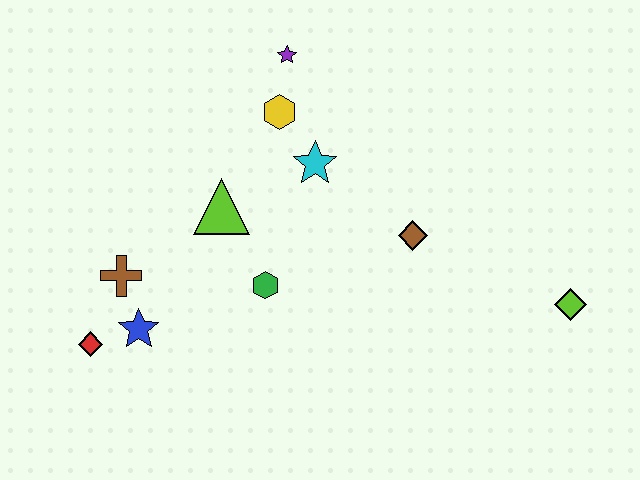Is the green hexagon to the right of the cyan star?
No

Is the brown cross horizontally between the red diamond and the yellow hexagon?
Yes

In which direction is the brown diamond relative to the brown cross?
The brown diamond is to the right of the brown cross.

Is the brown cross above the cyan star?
No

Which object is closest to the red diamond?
The blue star is closest to the red diamond.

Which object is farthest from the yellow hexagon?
The lime diamond is farthest from the yellow hexagon.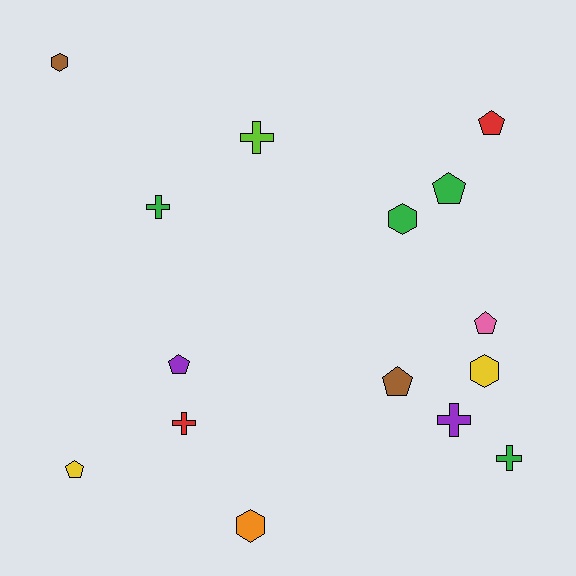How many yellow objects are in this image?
There are 2 yellow objects.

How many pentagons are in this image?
There are 6 pentagons.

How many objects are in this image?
There are 15 objects.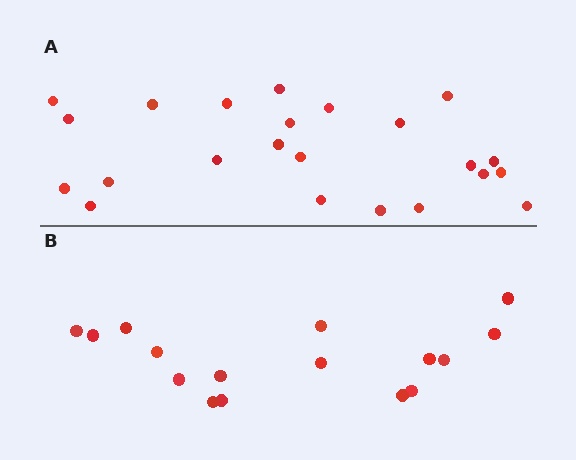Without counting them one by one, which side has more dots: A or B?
Region A (the top region) has more dots.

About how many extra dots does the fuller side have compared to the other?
Region A has roughly 8 or so more dots than region B.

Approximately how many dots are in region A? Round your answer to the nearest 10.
About 20 dots. (The exact count is 23, which rounds to 20.)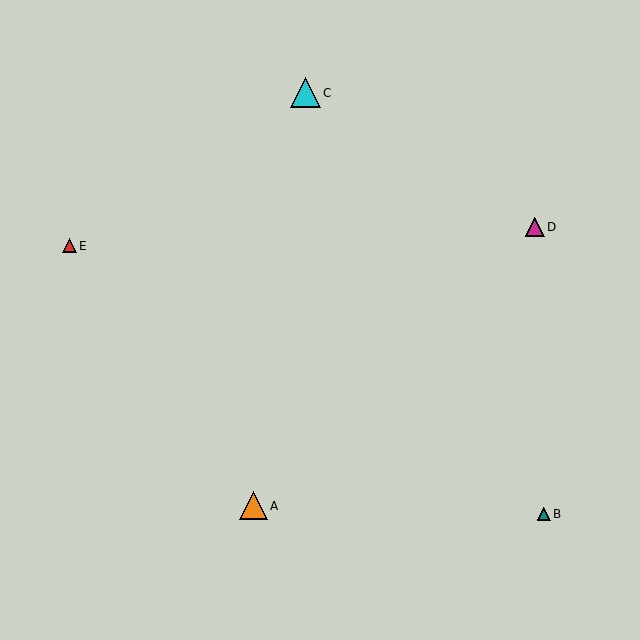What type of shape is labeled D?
Shape D is a magenta triangle.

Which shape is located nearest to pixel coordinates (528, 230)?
The magenta triangle (labeled D) at (535, 227) is nearest to that location.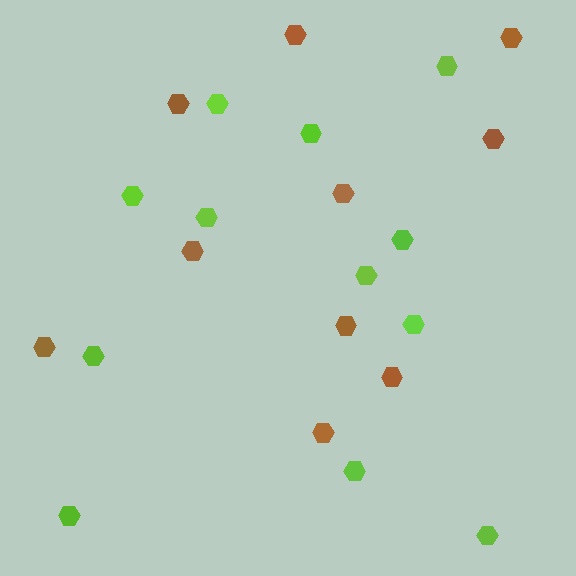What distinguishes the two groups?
There are 2 groups: one group of lime hexagons (12) and one group of brown hexagons (10).